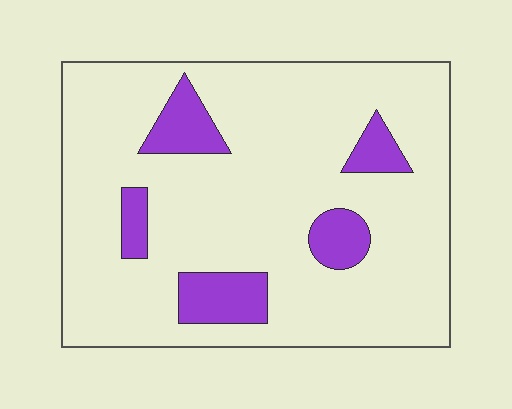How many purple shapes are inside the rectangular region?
5.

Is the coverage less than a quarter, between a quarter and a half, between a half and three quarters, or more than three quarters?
Less than a quarter.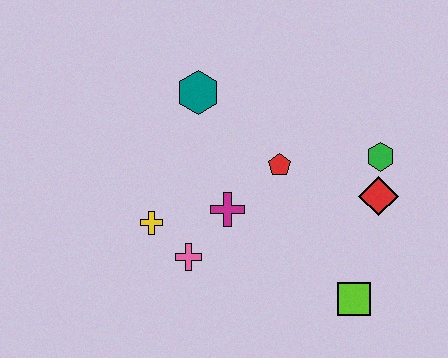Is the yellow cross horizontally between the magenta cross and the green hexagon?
No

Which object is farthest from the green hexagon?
The yellow cross is farthest from the green hexagon.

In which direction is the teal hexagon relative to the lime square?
The teal hexagon is above the lime square.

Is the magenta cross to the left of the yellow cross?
No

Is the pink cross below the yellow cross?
Yes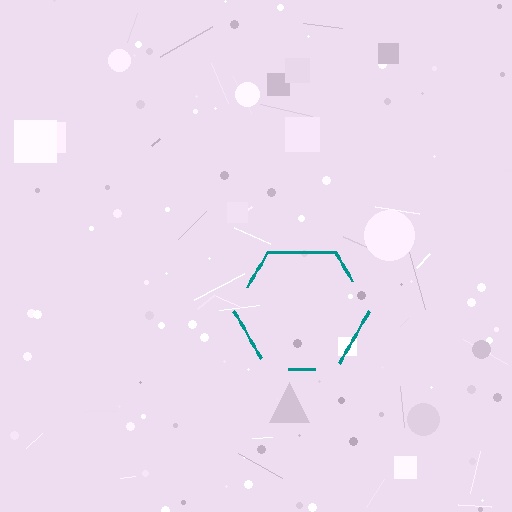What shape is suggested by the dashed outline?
The dashed outline suggests a hexagon.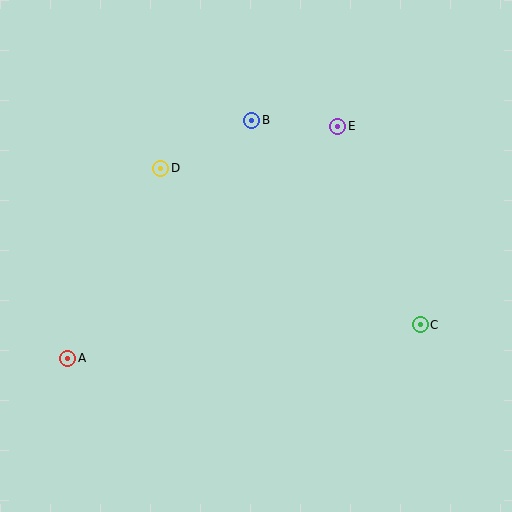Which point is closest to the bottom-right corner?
Point C is closest to the bottom-right corner.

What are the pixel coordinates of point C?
Point C is at (420, 325).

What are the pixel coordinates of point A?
Point A is at (68, 359).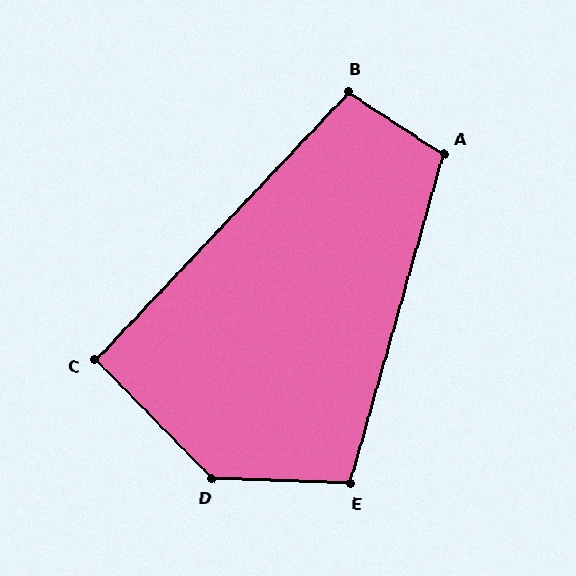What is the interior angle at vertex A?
Approximately 107 degrees (obtuse).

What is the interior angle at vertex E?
Approximately 104 degrees (obtuse).